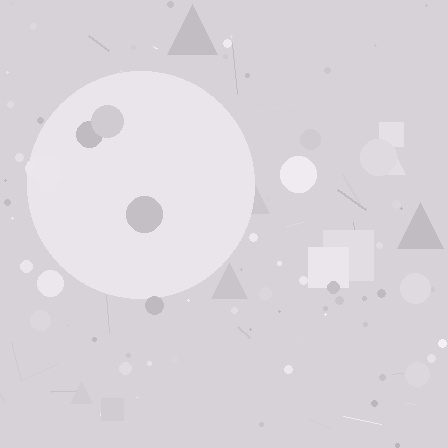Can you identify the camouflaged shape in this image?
The camouflaged shape is a circle.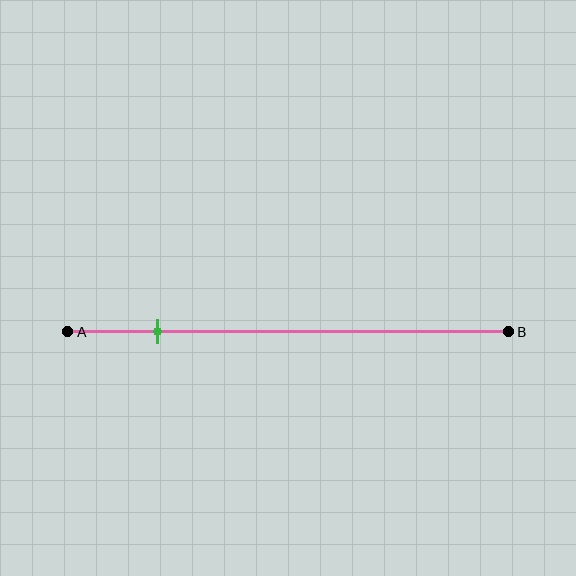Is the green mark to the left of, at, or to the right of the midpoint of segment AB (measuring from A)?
The green mark is to the left of the midpoint of segment AB.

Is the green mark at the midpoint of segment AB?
No, the mark is at about 20% from A, not at the 50% midpoint.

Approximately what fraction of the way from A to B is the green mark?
The green mark is approximately 20% of the way from A to B.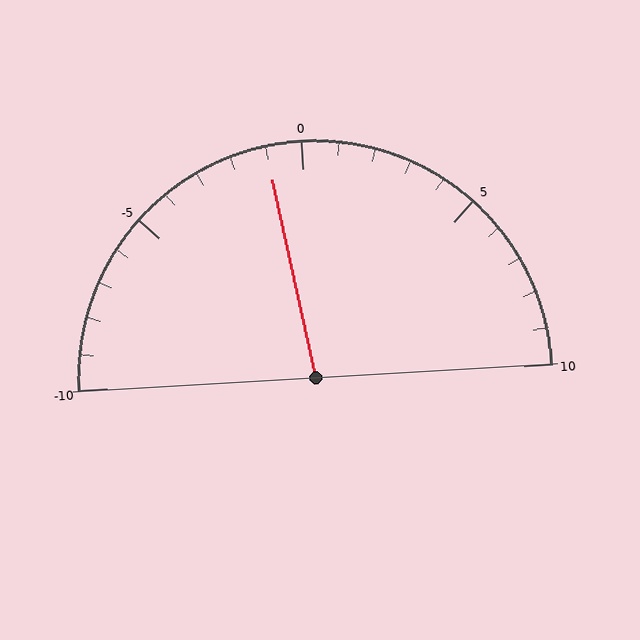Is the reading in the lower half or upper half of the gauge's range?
The reading is in the lower half of the range (-10 to 10).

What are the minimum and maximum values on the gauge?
The gauge ranges from -10 to 10.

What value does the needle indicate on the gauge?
The needle indicates approximately -1.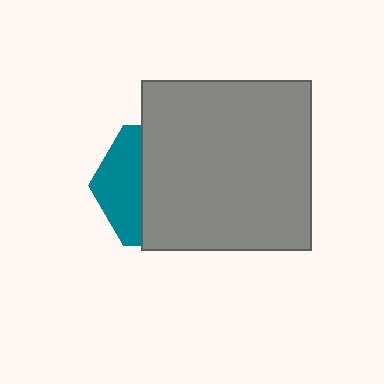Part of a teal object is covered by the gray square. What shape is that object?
It is a hexagon.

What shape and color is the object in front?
The object in front is a gray square.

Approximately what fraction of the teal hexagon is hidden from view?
Roughly 66% of the teal hexagon is hidden behind the gray square.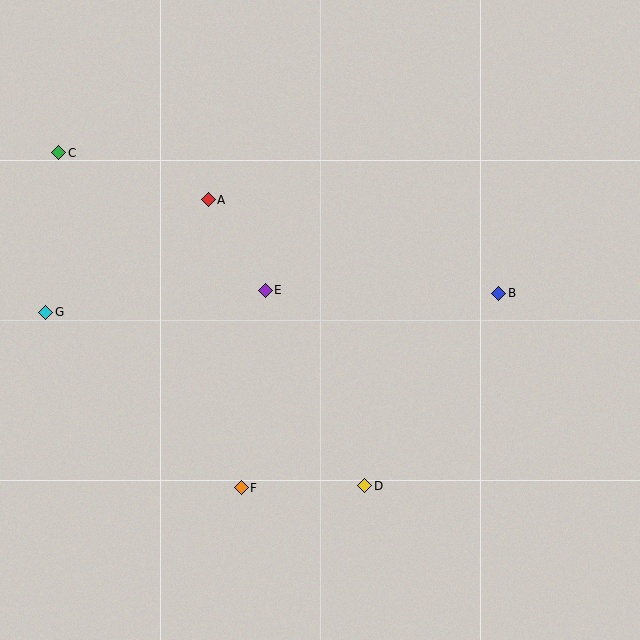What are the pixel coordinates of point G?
Point G is at (46, 312).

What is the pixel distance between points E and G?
The distance between E and G is 220 pixels.